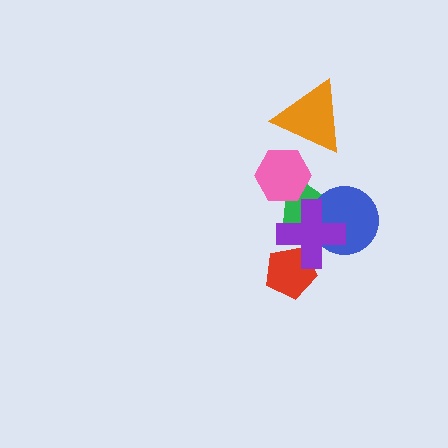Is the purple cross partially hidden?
No, no other shape covers it.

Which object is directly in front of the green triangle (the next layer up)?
The blue circle is directly in front of the green triangle.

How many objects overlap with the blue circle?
2 objects overlap with the blue circle.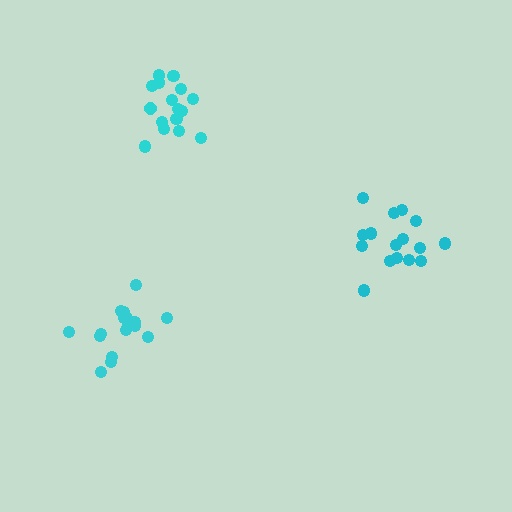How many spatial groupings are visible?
There are 3 spatial groupings.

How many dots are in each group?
Group 1: 16 dots, Group 2: 16 dots, Group 3: 17 dots (49 total).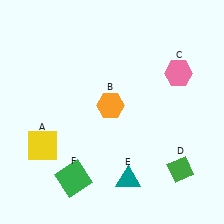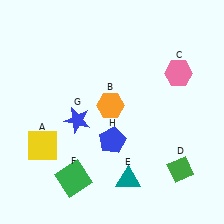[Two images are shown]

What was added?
A blue star (G), a blue pentagon (H) were added in Image 2.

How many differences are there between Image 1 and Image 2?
There are 2 differences between the two images.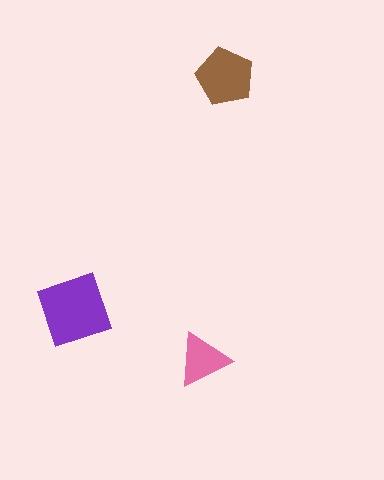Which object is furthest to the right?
The brown pentagon is rightmost.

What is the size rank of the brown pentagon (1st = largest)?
2nd.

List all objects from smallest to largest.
The pink triangle, the brown pentagon, the purple diamond.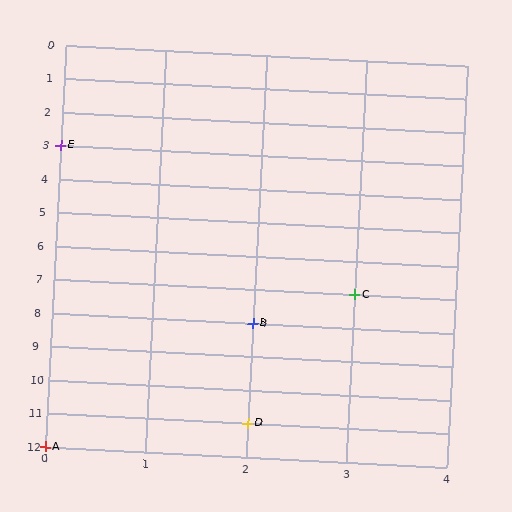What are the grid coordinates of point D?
Point D is at grid coordinates (2, 11).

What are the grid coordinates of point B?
Point B is at grid coordinates (2, 8).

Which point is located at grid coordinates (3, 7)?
Point C is at (3, 7).